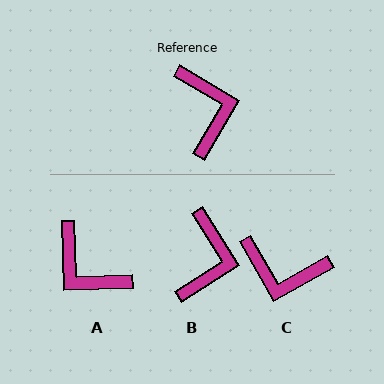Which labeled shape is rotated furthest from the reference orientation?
A, about 148 degrees away.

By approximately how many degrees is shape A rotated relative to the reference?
Approximately 148 degrees clockwise.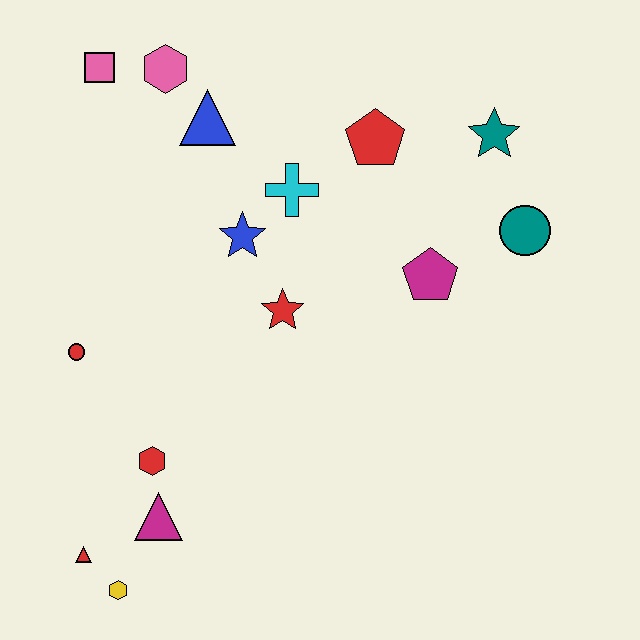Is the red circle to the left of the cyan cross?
Yes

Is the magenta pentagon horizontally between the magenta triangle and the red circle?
No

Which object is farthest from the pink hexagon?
The yellow hexagon is farthest from the pink hexagon.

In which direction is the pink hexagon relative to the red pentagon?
The pink hexagon is to the left of the red pentagon.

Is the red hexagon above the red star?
No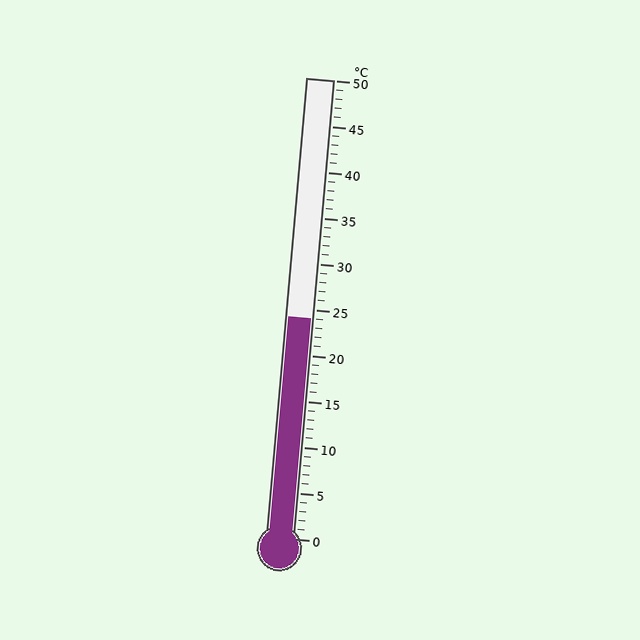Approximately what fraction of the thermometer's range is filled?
The thermometer is filled to approximately 50% of its range.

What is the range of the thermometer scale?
The thermometer scale ranges from 0°C to 50°C.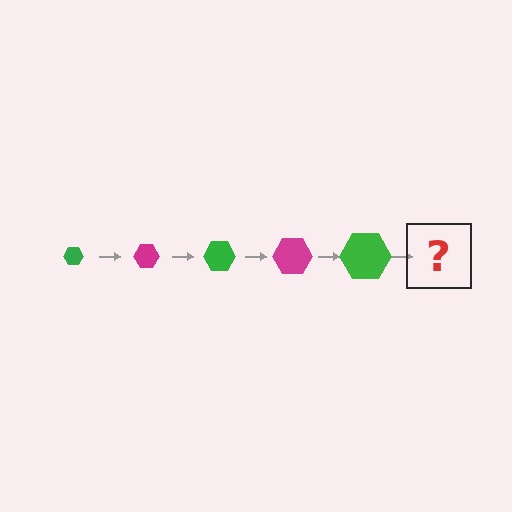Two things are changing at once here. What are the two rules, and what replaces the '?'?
The two rules are that the hexagon grows larger each step and the color cycles through green and magenta. The '?' should be a magenta hexagon, larger than the previous one.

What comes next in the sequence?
The next element should be a magenta hexagon, larger than the previous one.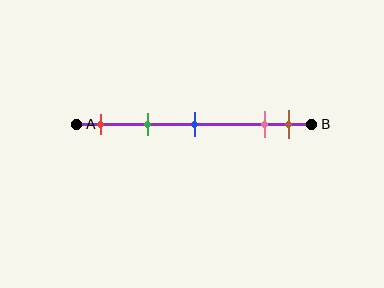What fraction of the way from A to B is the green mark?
The green mark is approximately 30% (0.3) of the way from A to B.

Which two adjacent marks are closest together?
The pink and brown marks are the closest adjacent pair.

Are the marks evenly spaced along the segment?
No, the marks are not evenly spaced.